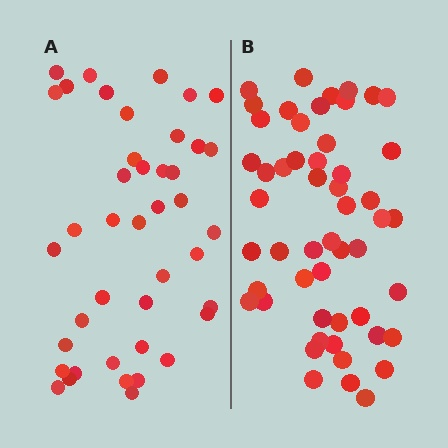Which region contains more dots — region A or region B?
Region B (the right region) has more dots.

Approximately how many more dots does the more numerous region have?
Region B has roughly 10 or so more dots than region A.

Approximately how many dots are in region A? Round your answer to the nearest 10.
About 40 dots. (The exact count is 42, which rounds to 40.)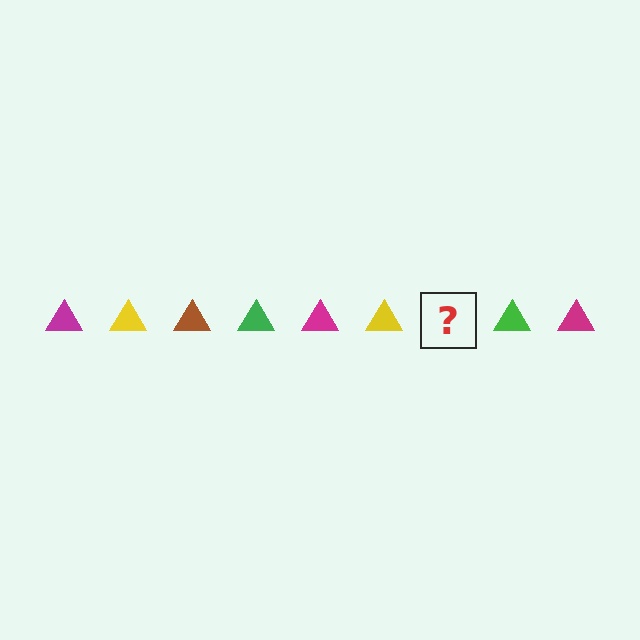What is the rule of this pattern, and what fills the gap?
The rule is that the pattern cycles through magenta, yellow, brown, green triangles. The gap should be filled with a brown triangle.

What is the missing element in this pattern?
The missing element is a brown triangle.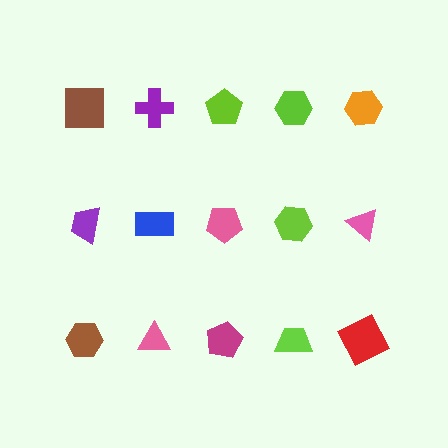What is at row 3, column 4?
A lime trapezoid.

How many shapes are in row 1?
5 shapes.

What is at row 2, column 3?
A pink pentagon.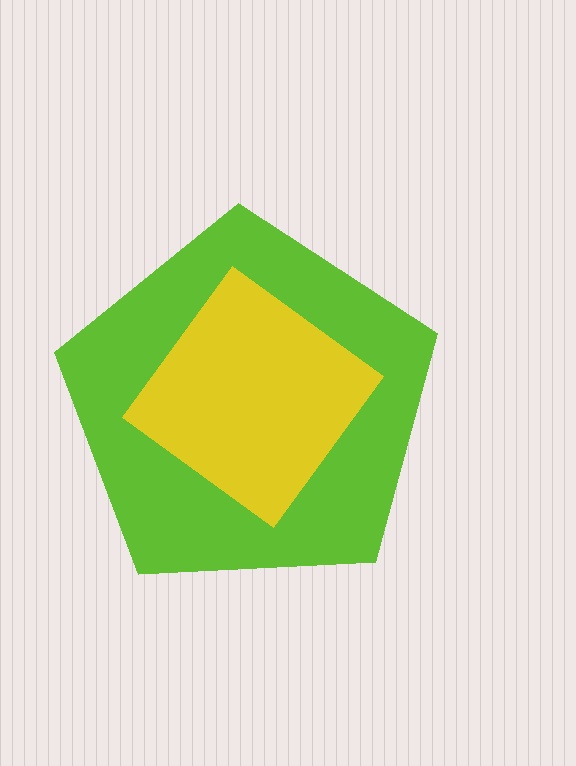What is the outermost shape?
The lime pentagon.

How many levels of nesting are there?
2.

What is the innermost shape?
The yellow diamond.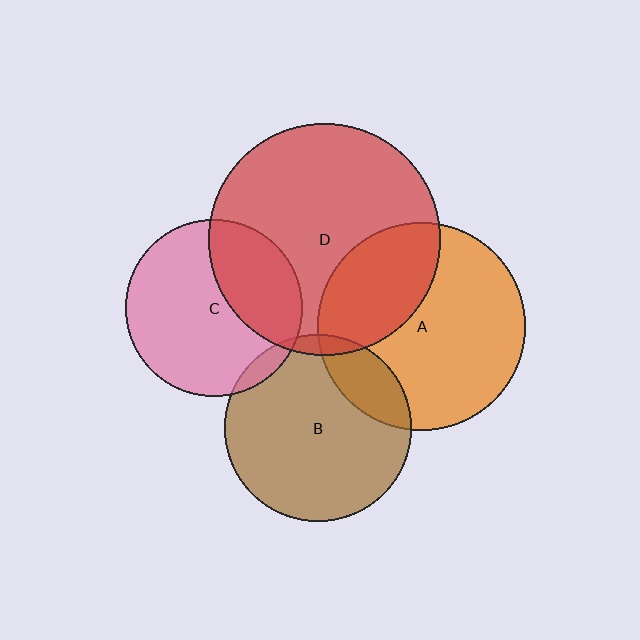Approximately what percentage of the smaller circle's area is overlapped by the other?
Approximately 35%.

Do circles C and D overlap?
Yes.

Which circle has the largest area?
Circle D (red).